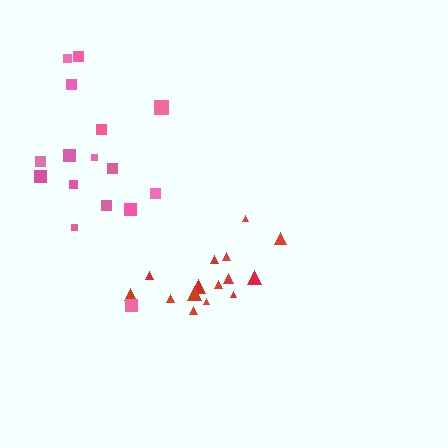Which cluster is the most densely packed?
Red.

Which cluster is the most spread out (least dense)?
Pink.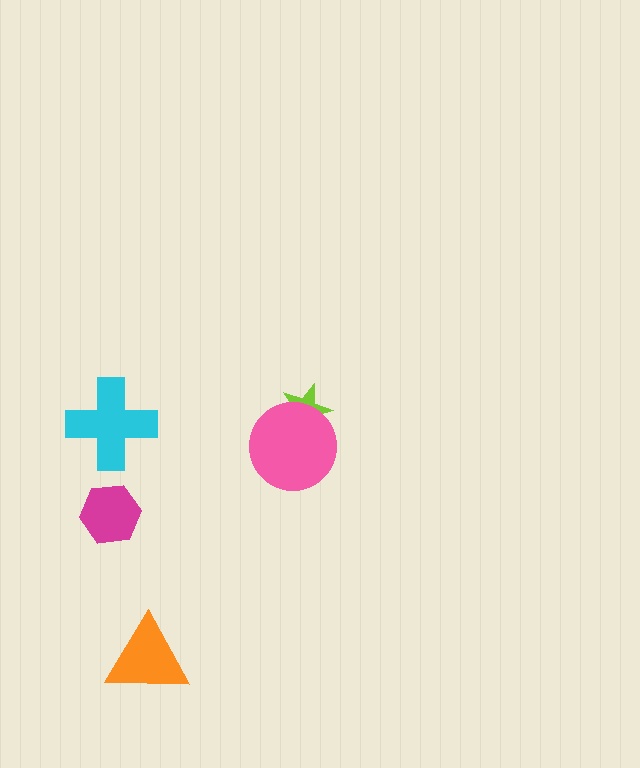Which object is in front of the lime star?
The pink circle is in front of the lime star.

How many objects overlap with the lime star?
1 object overlaps with the lime star.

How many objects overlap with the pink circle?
1 object overlaps with the pink circle.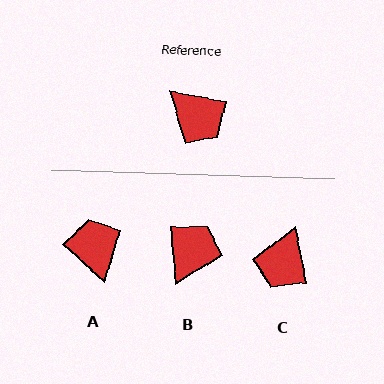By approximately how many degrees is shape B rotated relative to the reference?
Approximately 106 degrees counter-clockwise.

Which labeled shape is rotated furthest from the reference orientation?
A, about 148 degrees away.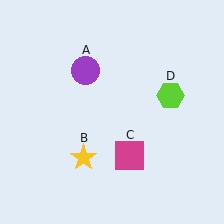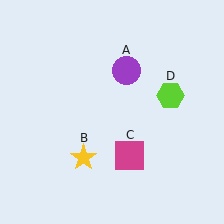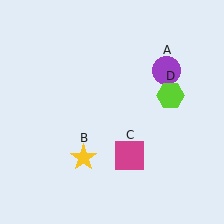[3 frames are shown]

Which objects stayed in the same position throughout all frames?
Yellow star (object B) and magenta square (object C) and lime hexagon (object D) remained stationary.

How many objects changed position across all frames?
1 object changed position: purple circle (object A).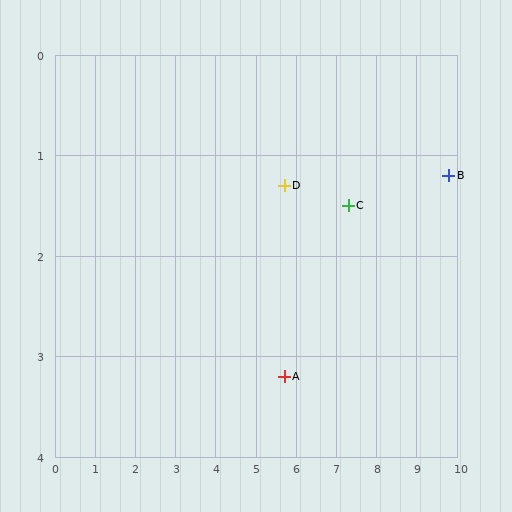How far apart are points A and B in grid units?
Points A and B are about 4.6 grid units apart.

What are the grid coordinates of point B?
Point B is at approximately (9.8, 1.2).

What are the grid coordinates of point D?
Point D is at approximately (5.7, 1.3).